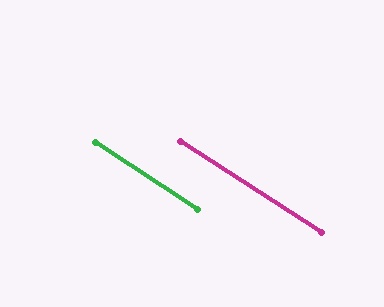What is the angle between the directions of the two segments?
Approximately 0 degrees.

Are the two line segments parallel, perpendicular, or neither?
Parallel — their directions differ by only 0.4°.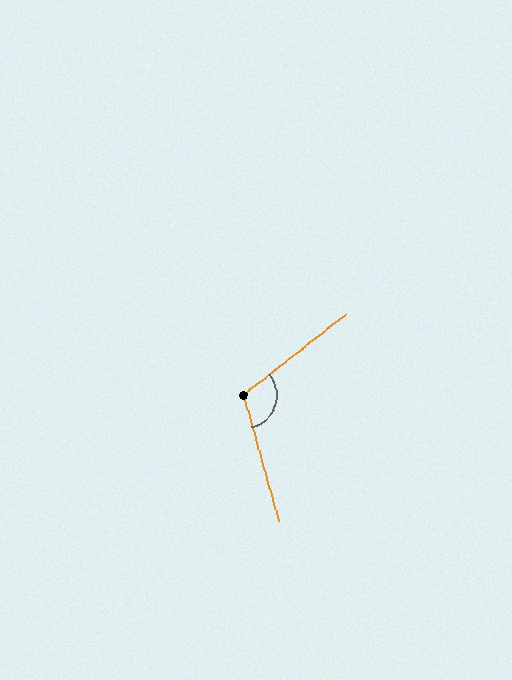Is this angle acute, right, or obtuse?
It is obtuse.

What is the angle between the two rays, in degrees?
Approximately 113 degrees.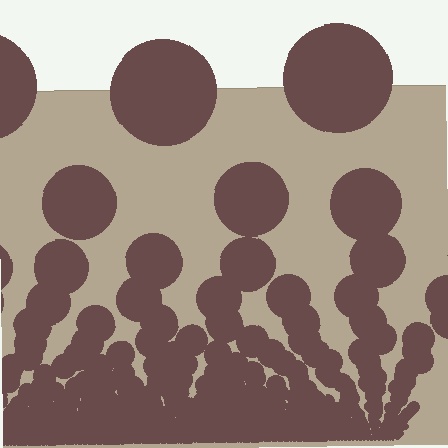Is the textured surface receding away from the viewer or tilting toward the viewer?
The surface appears to tilt toward the viewer. Texture elements get larger and sparser toward the top.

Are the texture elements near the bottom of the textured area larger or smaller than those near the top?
Smaller. The gradient is inverted — elements near the bottom are smaller and denser.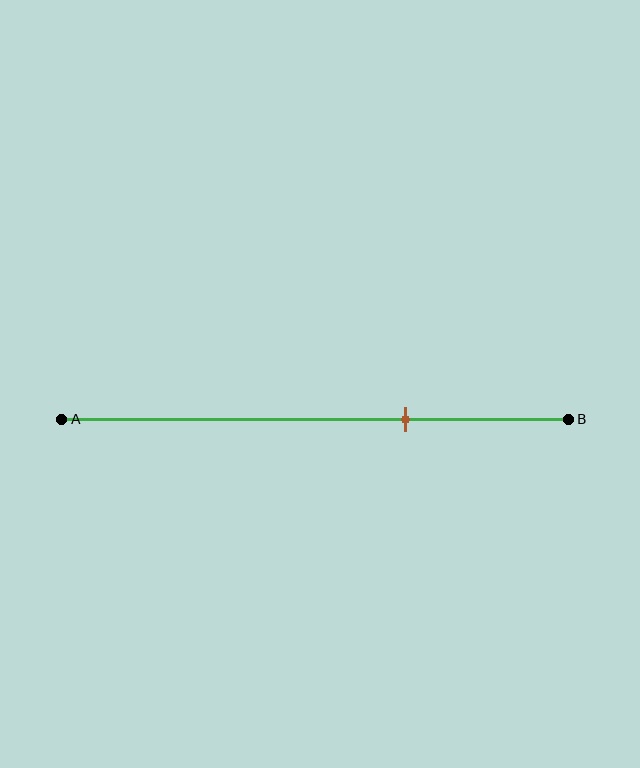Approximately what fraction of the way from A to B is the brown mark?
The brown mark is approximately 70% of the way from A to B.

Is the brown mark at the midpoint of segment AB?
No, the mark is at about 70% from A, not at the 50% midpoint.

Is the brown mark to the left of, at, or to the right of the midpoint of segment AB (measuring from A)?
The brown mark is to the right of the midpoint of segment AB.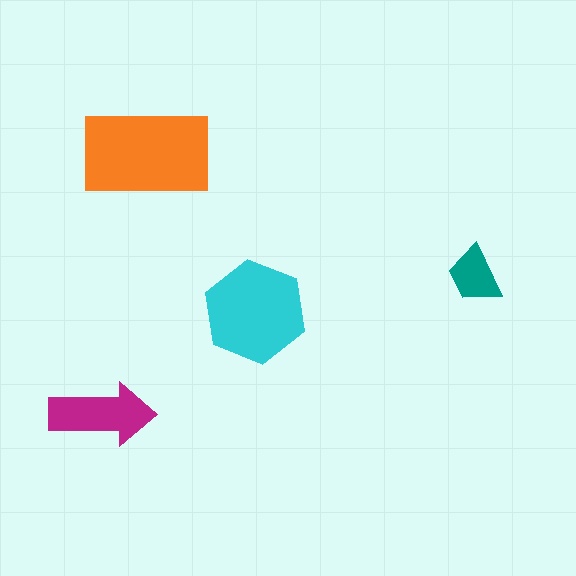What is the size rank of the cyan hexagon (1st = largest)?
2nd.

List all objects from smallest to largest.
The teal trapezoid, the magenta arrow, the cyan hexagon, the orange rectangle.